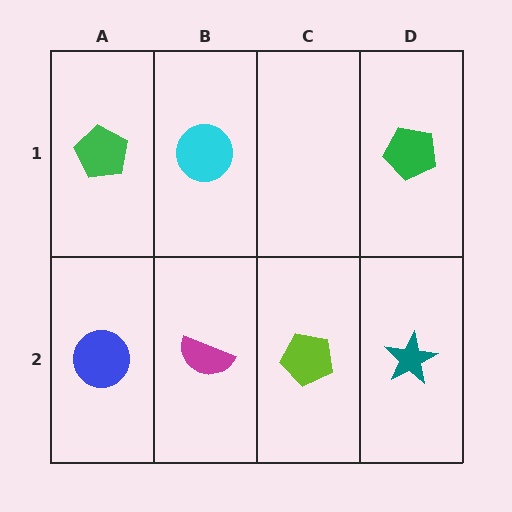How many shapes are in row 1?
3 shapes.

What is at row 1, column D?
A green pentagon.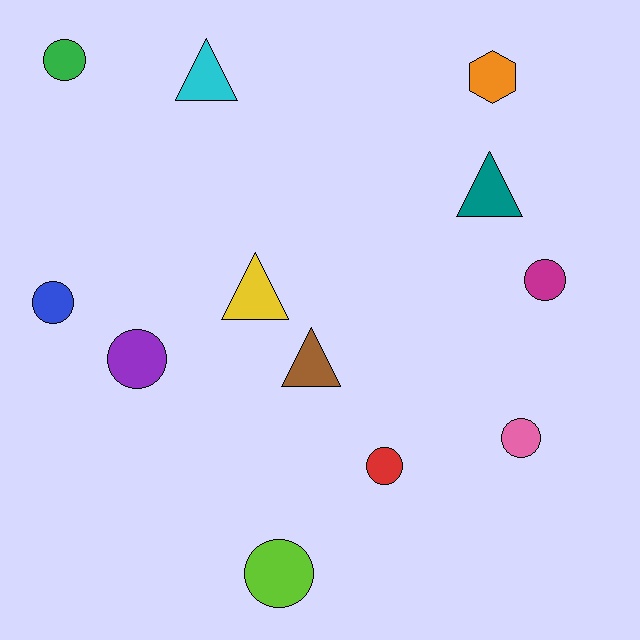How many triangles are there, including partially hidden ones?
There are 4 triangles.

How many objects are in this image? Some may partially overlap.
There are 12 objects.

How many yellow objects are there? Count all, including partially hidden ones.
There is 1 yellow object.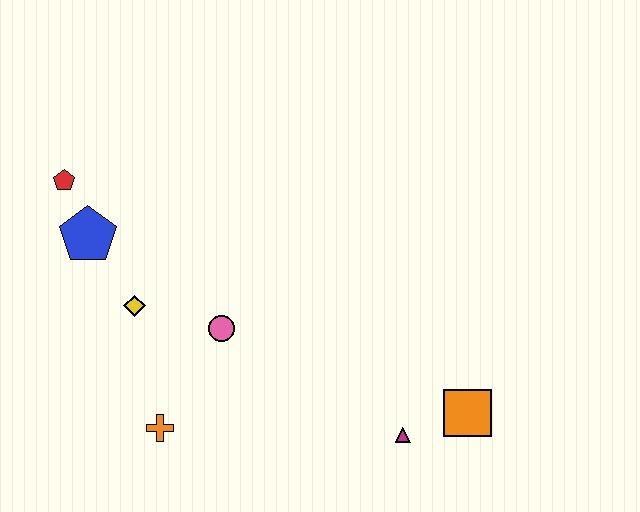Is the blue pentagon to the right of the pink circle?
No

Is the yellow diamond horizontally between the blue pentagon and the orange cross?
Yes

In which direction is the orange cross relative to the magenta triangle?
The orange cross is to the left of the magenta triangle.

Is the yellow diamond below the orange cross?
No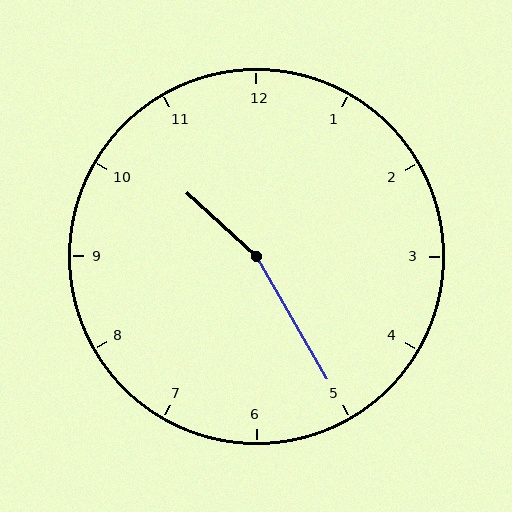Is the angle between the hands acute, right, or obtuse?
It is obtuse.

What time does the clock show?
10:25.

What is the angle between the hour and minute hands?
Approximately 162 degrees.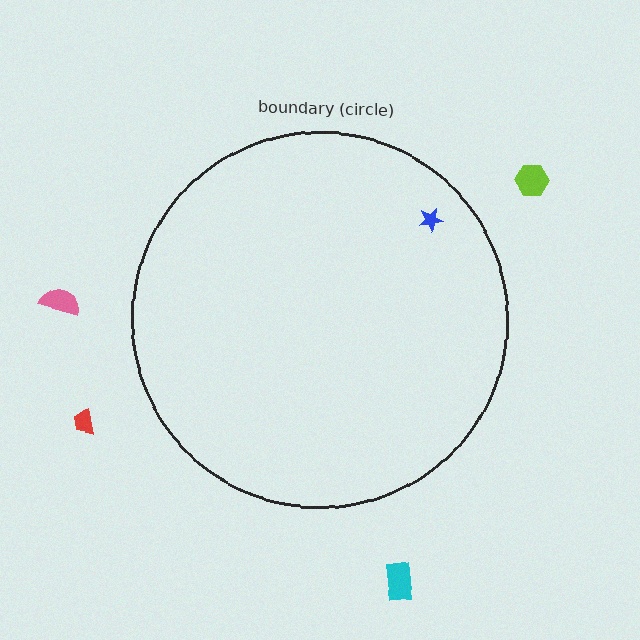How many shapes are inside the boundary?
1 inside, 4 outside.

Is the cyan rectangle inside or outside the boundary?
Outside.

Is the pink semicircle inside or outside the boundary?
Outside.